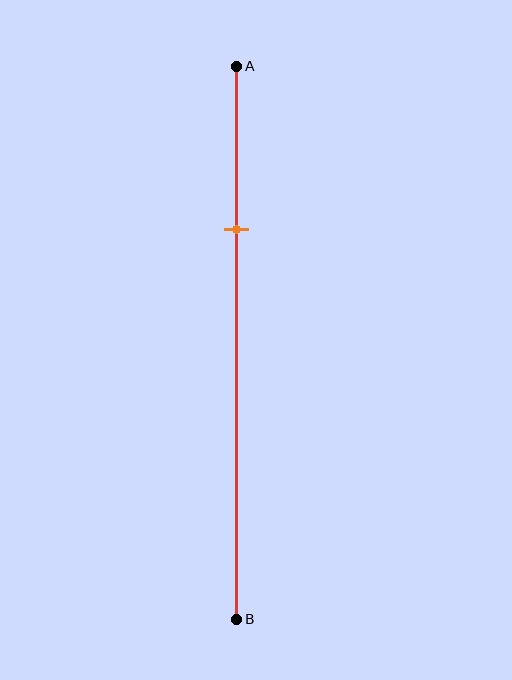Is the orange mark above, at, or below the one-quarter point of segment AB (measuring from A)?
The orange mark is below the one-quarter point of segment AB.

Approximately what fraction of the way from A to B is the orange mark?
The orange mark is approximately 30% of the way from A to B.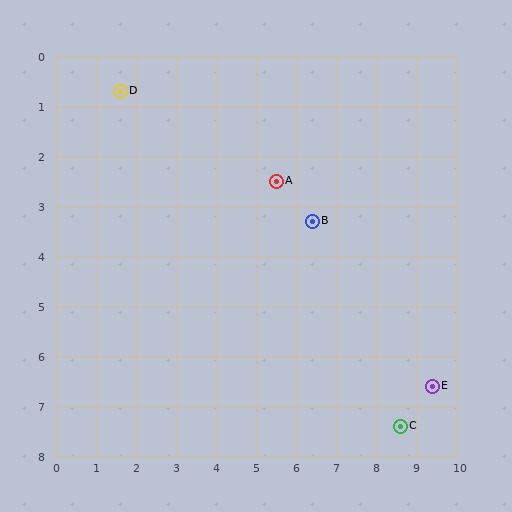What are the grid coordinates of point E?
Point E is at approximately (9.4, 6.6).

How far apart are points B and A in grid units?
Points B and A are about 1.2 grid units apart.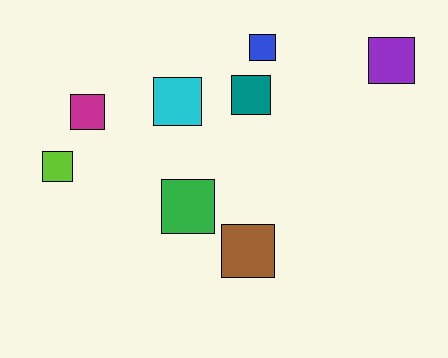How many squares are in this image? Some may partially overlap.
There are 8 squares.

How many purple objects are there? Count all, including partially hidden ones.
There is 1 purple object.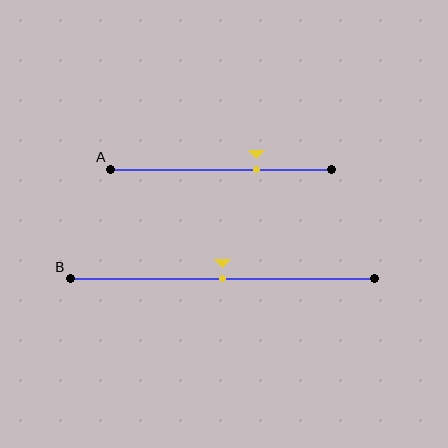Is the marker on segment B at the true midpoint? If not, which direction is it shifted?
Yes, the marker on segment B is at the true midpoint.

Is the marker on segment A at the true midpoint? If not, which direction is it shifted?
No, the marker on segment A is shifted to the right by about 16% of the segment length.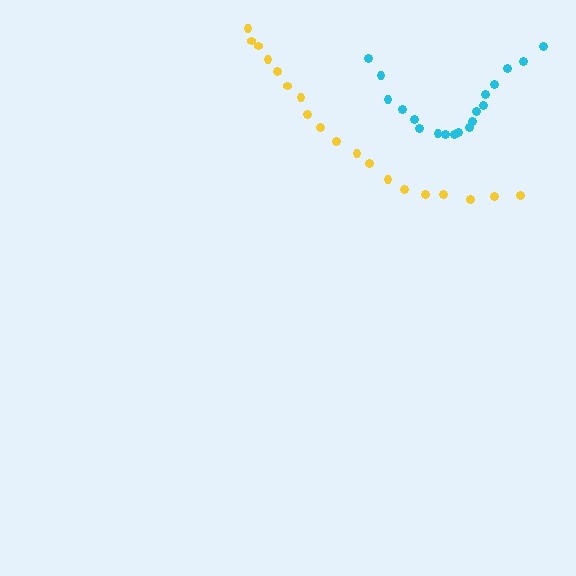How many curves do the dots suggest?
There are 2 distinct paths.